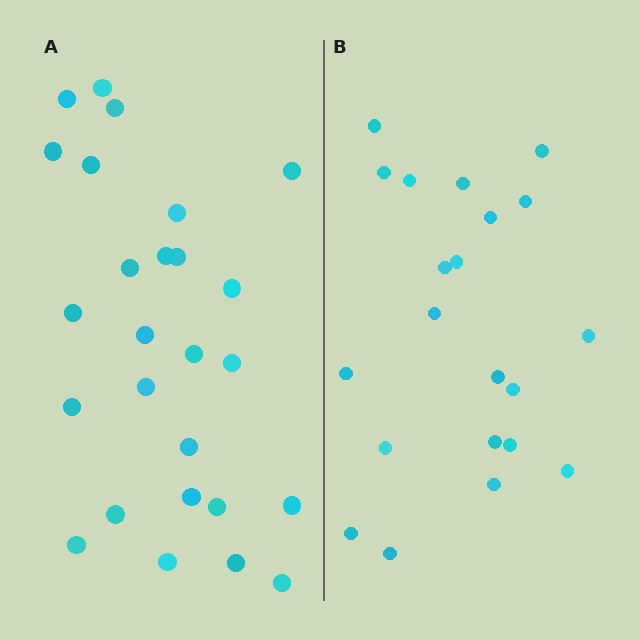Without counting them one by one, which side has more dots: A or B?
Region A (the left region) has more dots.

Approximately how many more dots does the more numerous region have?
Region A has about 5 more dots than region B.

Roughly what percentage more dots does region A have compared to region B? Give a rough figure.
About 25% more.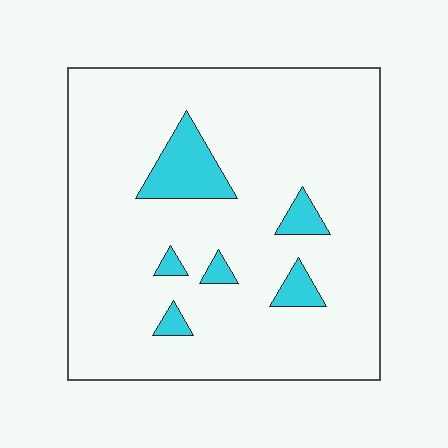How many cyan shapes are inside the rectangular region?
6.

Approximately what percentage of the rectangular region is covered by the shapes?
Approximately 10%.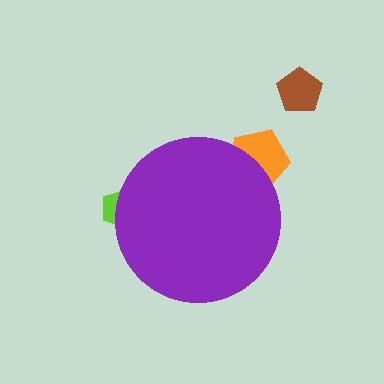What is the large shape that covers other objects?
A purple circle.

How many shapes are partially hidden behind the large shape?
2 shapes are partially hidden.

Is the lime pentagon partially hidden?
Yes, the lime pentagon is partially hidden behind the purple circle.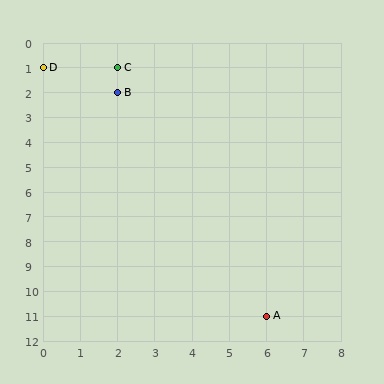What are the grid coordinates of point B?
Point B is at grid coordinates (2, 2).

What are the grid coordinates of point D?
Point D is at grid coordinates (0, 1).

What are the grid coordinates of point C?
Point C is at grid coordinates (2, 1).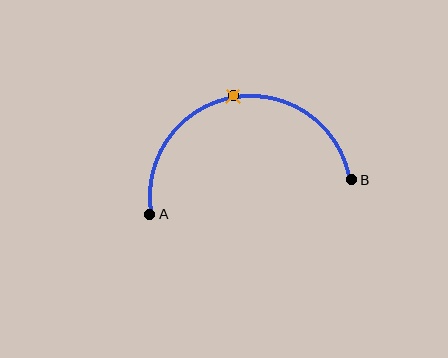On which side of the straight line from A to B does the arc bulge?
The arc bulges above the straight line connecting A and B.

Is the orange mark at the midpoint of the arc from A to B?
Yes. The orange mark lies on the arc at equal arc-length from both A and B — it is the arc midpoint.